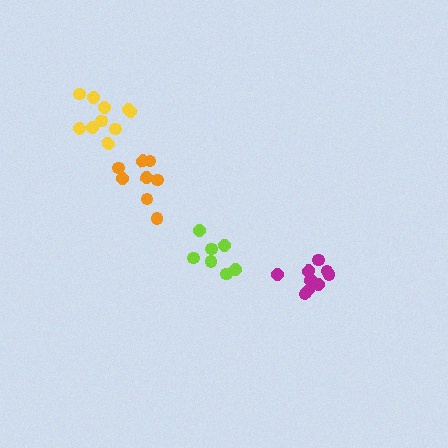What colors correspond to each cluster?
The clusters are colored: magenta, orange, yellow, lime.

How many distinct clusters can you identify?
There are 4 distinct clusters.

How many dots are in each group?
Group 1: 9 dots, Group 2: 8 dots, Group 3: 10 dots, Group 4: 7 dots (34 total).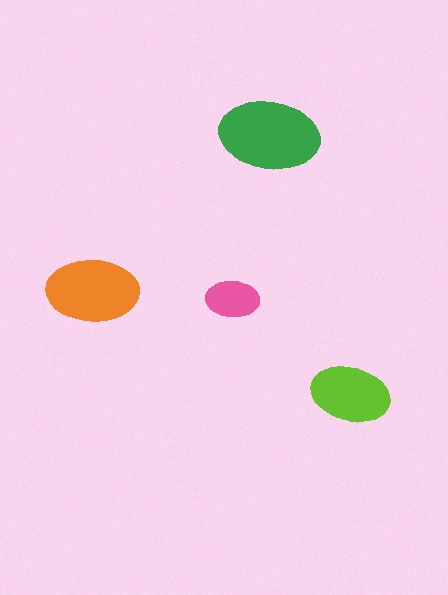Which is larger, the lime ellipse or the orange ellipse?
The orange one.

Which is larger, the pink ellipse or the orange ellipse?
The orange one.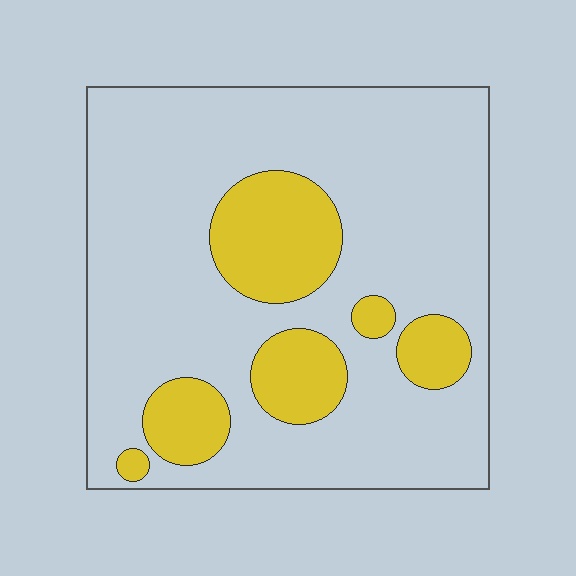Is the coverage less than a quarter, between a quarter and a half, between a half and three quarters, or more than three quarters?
Less than a quarter.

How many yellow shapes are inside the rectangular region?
6.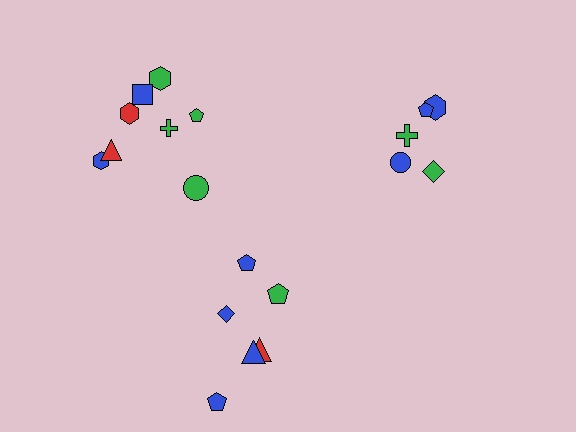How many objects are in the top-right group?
There are 5 objects.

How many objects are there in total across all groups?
There are 19 objects.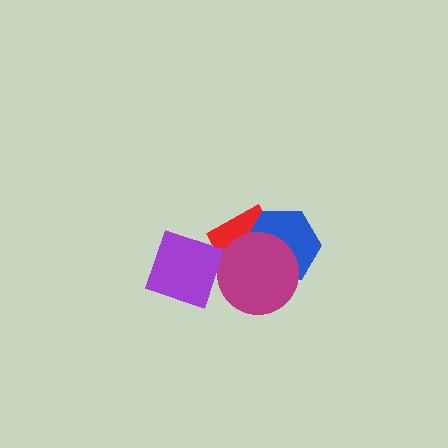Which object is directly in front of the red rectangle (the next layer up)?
The blue hexagon is directly in front of the red rectangle.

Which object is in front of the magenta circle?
The purple diamond is in front of the magenta circle.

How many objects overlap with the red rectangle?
2 objects overlap with the red rectangle.